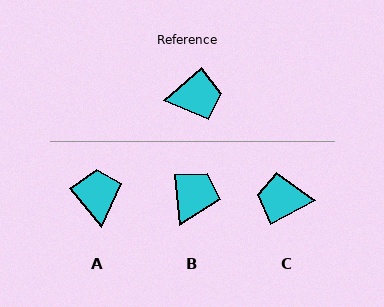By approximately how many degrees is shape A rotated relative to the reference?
Approximately 88 degrees counter-clockwise.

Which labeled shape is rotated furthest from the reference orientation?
C, about 167 degrees away.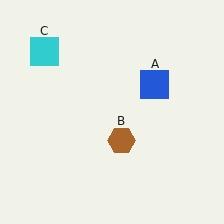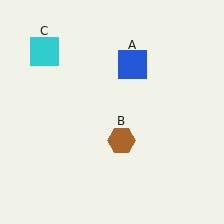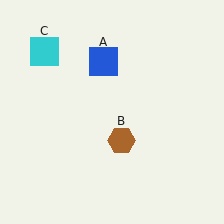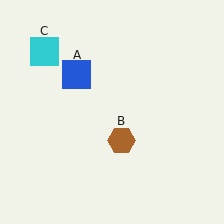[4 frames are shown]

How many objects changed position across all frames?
1 object changed position: blue square (object A).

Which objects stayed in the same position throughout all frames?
Brown hexagon (object B) and cyan square (object C) remained stationary.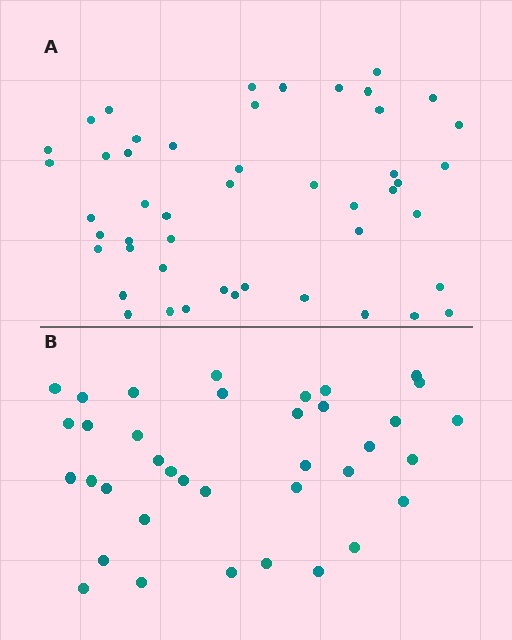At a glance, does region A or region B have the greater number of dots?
Region A (the top region) has more dots.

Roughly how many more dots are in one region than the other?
Region A has roughly 12 or so more dots than region B.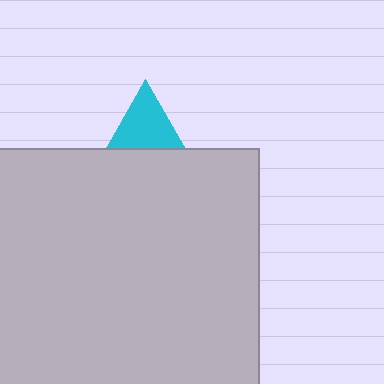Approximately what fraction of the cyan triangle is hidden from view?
Roughly 68% of the cyan triangle is hidden behind the light gray square.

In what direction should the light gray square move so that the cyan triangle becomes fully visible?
The light gray square should move down. That is the shortest direction to clear the overlap and leave the cyan triangle fully visible.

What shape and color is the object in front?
The object in front is a light gray square.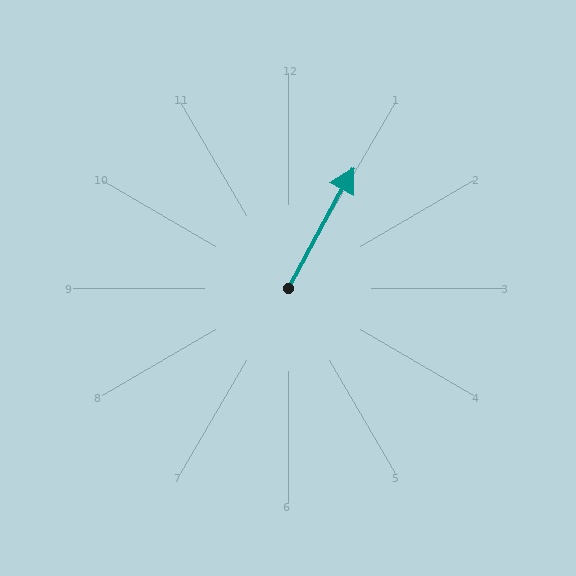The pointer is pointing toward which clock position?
Roughly 1 o'clock.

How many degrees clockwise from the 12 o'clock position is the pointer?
Approximately 29 degrees.